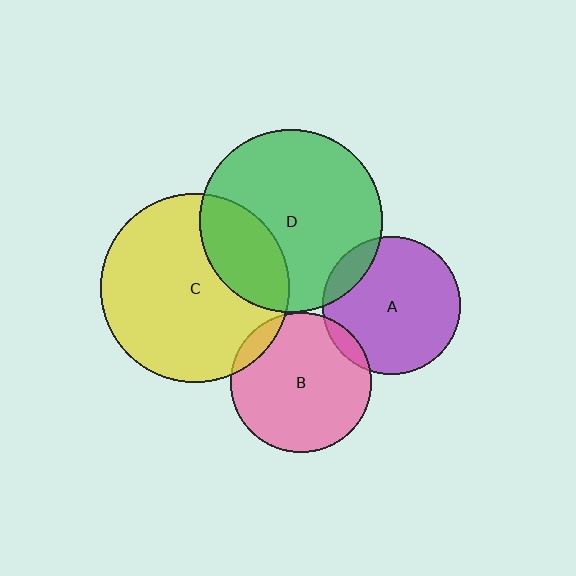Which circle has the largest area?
Circle C (yellow).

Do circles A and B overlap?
Yes.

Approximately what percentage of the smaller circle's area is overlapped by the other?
Approximately 5%.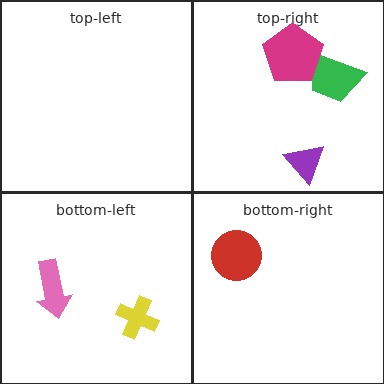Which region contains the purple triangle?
The top-right region.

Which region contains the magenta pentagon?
The top-right region.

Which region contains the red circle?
The bottom-right region.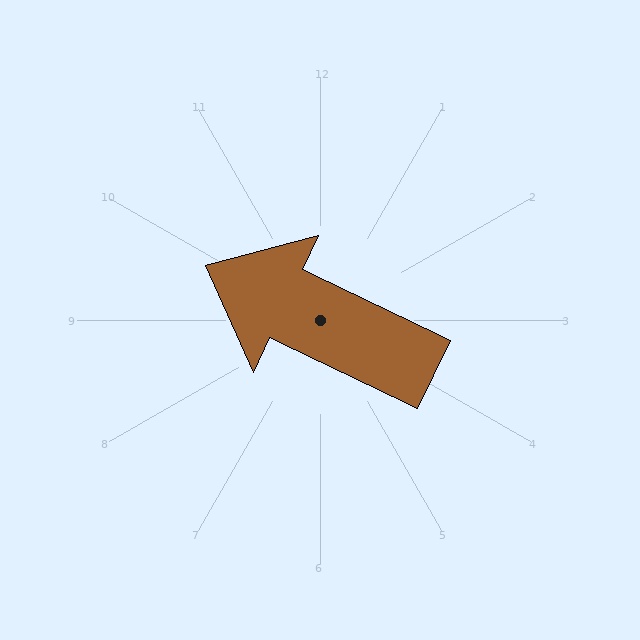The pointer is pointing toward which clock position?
Roughly 10 o'clock.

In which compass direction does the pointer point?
Northwest.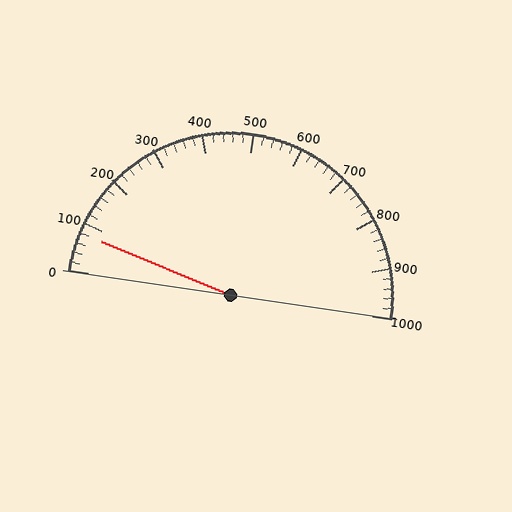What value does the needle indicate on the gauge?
The needle indicates approximately 80.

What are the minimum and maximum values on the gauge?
The gauge ranges from 0 to 1000.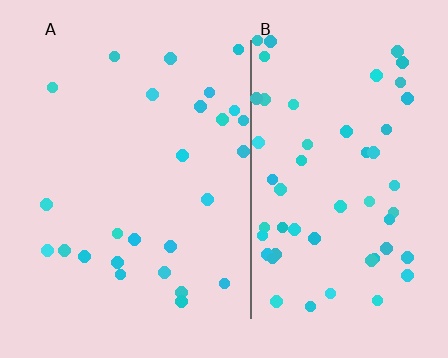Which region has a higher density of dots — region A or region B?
B (the right).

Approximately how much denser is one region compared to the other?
Approximately 2.2× — region B over region A.